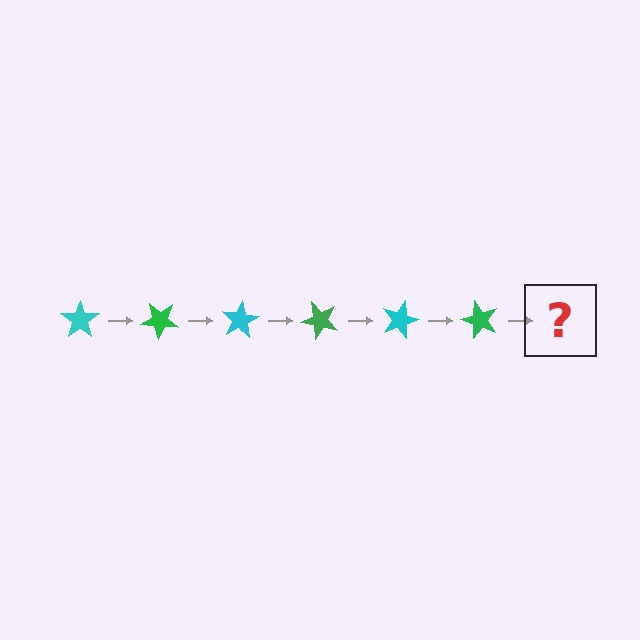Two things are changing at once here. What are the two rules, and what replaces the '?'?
The two rules are that it rotates 40 degrees each step and the color cycles through cyan and green. The '?' should be a cyan star, rotated 240 degrees from the start.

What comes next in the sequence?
The next element should be a cyan star, rotated 240 degrees from the start.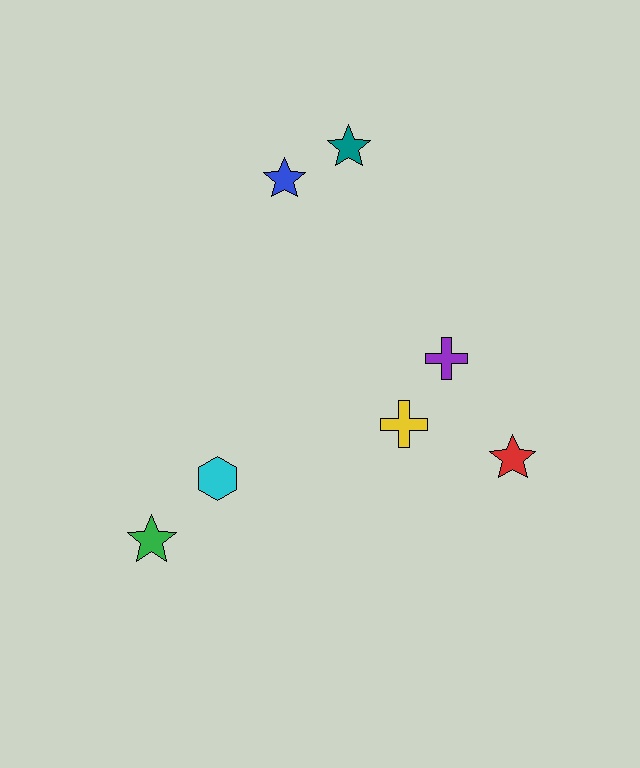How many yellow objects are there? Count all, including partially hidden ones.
There is 1 yellow object.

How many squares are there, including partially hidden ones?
There are no squares.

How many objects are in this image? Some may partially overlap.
There are 7 objects.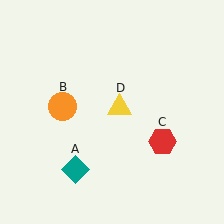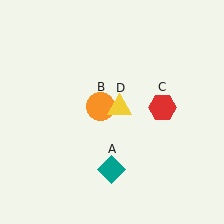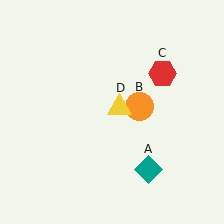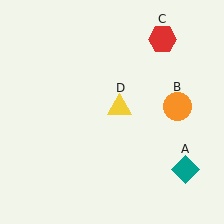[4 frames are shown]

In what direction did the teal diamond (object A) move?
The teal diamond (object A) moved right.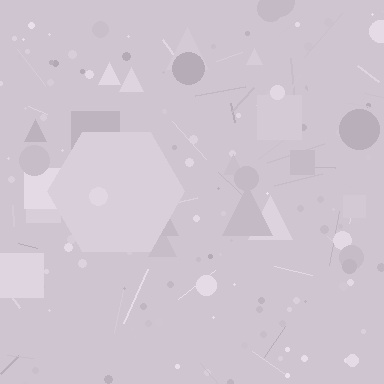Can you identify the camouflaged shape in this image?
The camouflaged shape is a hexagon.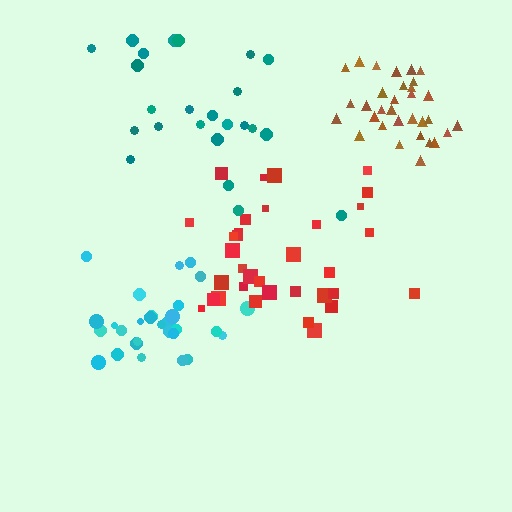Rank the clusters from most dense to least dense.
brown, cyan, red, teal.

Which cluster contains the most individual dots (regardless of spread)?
Red (35).